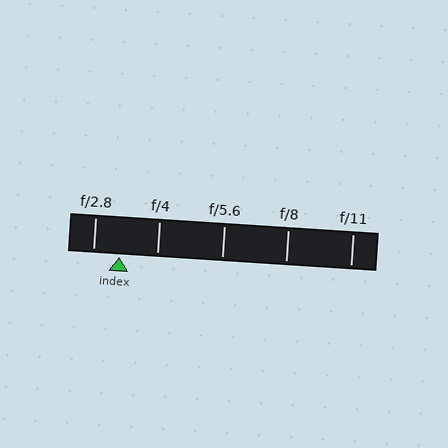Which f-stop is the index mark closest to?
The index mark is closest to f/2.8.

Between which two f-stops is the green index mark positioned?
The index mark is between f/2.8 and f/4.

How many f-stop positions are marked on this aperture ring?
There are 5 f-stop positions marked.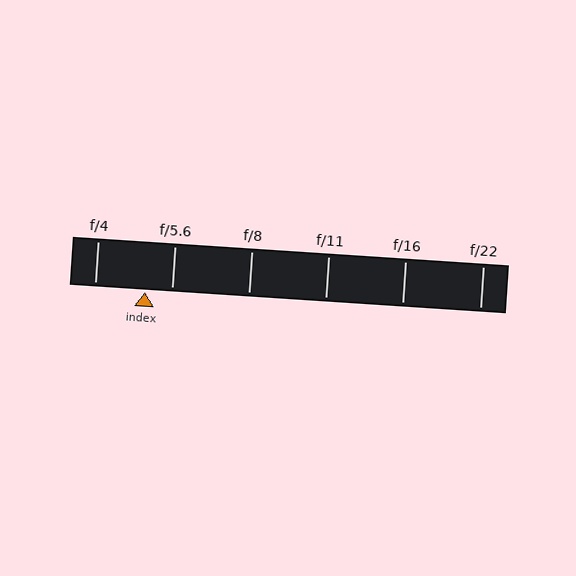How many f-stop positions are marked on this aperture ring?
There are 6 f-stop positions marked.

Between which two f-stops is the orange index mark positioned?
The index mark is between f/4 and f/5.6.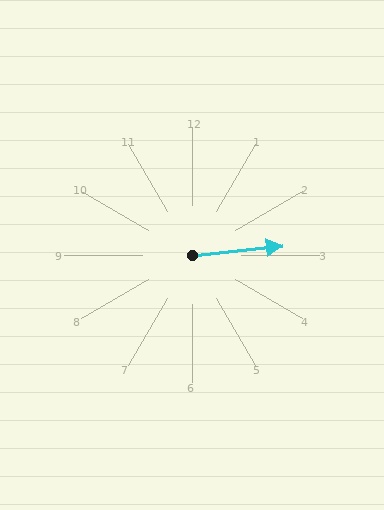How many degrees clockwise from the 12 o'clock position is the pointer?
Approximately 84 degrees.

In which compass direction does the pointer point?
East.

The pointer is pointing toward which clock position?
Roughly 3 o'clock.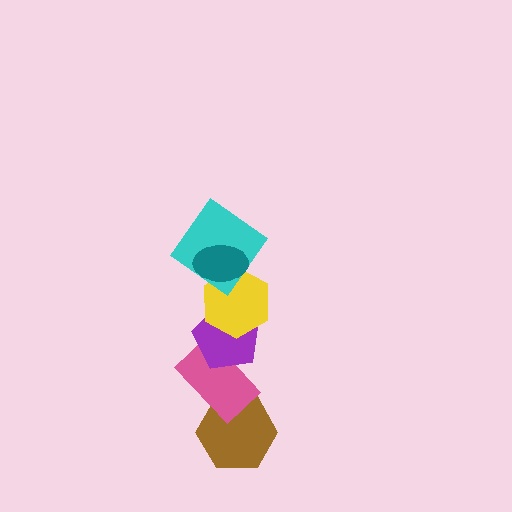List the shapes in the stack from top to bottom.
From top to bottom: the teal ellipse, the cyan diamond, the yellow hexagon, the purple pentagon, the pink rectangle, the brown hexagon.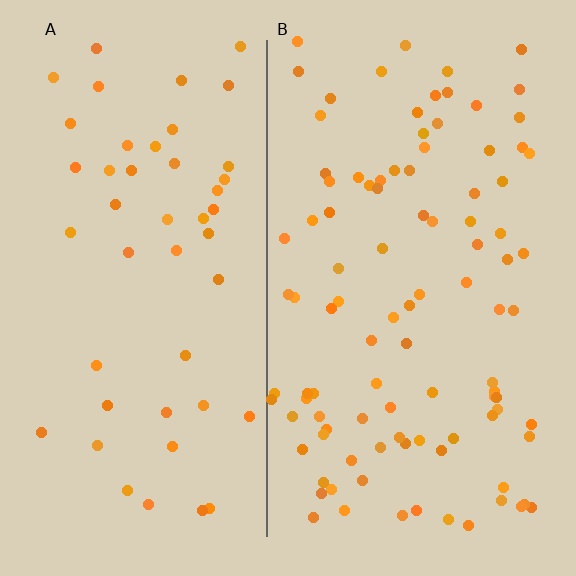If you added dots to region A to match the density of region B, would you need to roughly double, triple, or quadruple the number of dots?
Approximately double.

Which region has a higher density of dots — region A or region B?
B (the right).